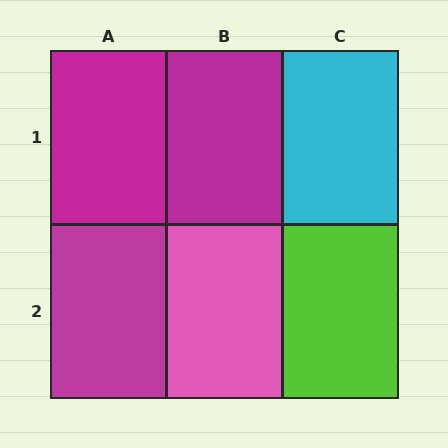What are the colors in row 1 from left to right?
Magenta, magenta, cyan.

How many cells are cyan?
1 cell is cyan.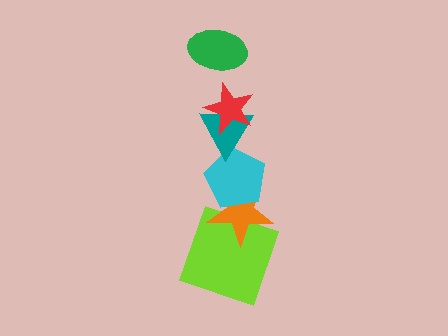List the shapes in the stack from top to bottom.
From top to bottom: the green ellipse, the red star, the teal triangle, the cyan pentagon, the orange star, the lime square.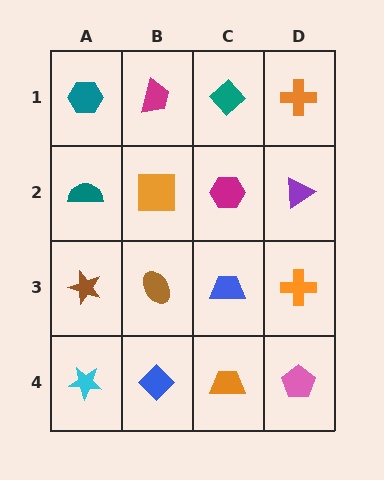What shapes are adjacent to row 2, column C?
A teal diamond (row 1, column C), a blue trapezoid (row 3, column C), an orange square (row 2, column B), a purple triangle (row 2, column D).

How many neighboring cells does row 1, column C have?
3.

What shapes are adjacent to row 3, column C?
A magenta hexagon (row 2, column C), an orange trapezoid (row 4, column C), a brown ellipse (row 3, column B), an orange cross (row 3, column D).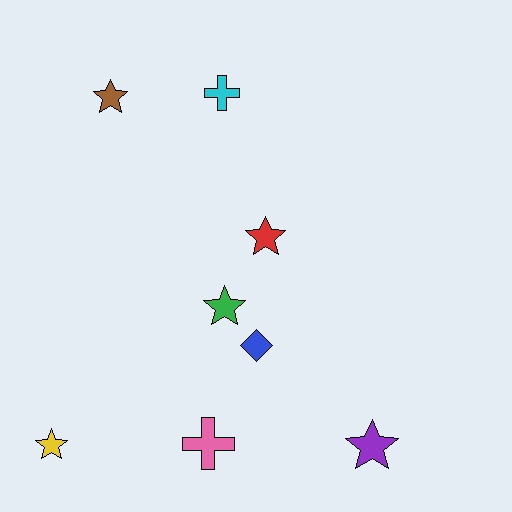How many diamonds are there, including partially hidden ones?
There is 1 diamond.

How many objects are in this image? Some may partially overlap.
There are 8 objects.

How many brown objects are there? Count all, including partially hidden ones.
There is 1 brown object.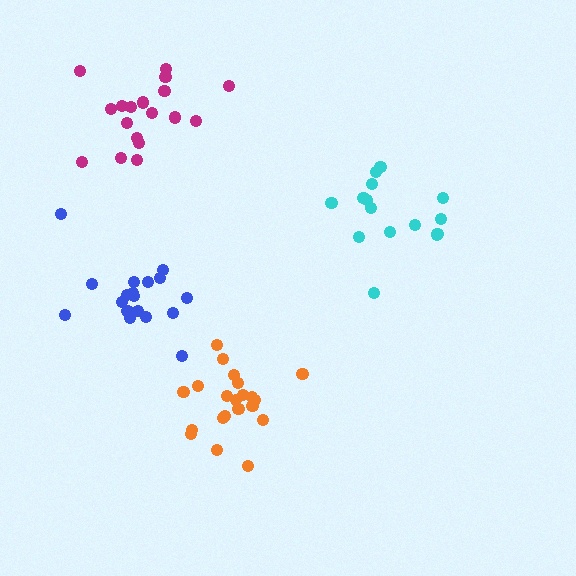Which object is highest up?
The magenta cluster is topmost.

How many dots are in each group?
Group 1: 18 dots, Group 2: 21 dots, Group 3: 18 dots, Group 4: 15 dots (72 total).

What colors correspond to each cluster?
The clusters are colored: magenta, orange, blue, cyan.